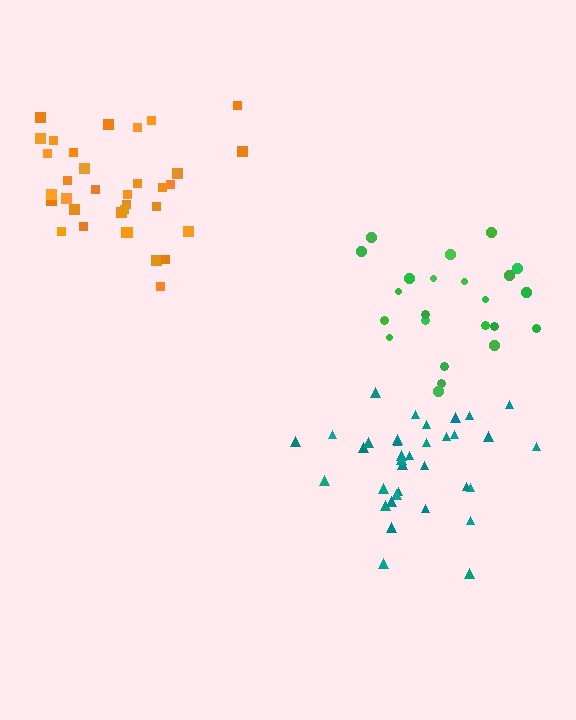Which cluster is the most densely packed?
Teal.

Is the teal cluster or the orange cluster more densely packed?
Teal.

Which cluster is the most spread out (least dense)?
Green.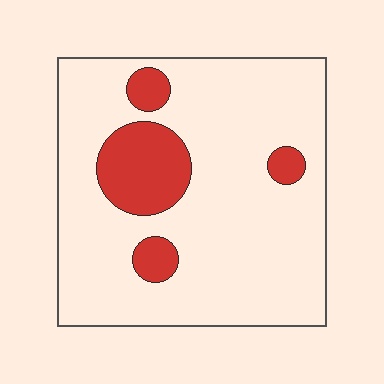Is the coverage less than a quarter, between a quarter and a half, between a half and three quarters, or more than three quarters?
Less than a quarter.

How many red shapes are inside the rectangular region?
4.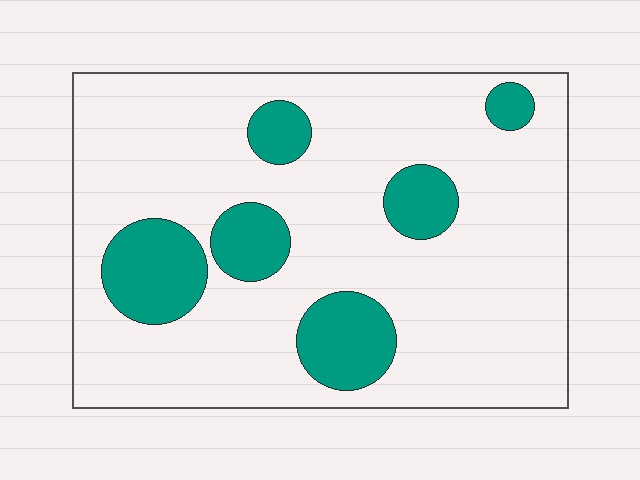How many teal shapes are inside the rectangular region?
6.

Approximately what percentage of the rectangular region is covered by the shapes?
Approximately 20%.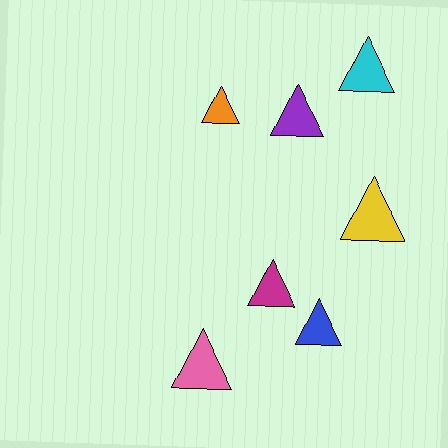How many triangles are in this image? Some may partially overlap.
There are 7 triangles.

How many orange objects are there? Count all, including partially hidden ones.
There is 1 orange object.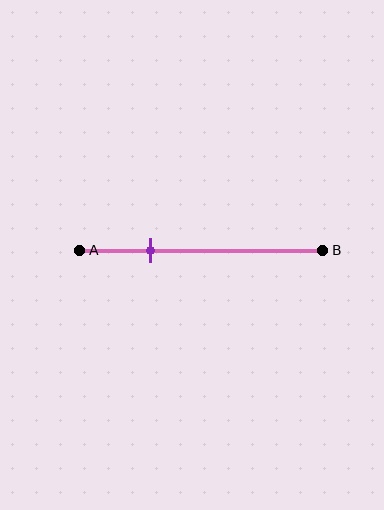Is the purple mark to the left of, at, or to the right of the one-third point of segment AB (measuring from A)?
The purple mark is to the left of the one-third point of segment AB.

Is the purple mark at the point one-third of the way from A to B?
No, the mark is at about 30% from A, not at the 33% one-third point.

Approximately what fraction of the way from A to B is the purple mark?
The purple mark is approximately 30% of the way from A to B.